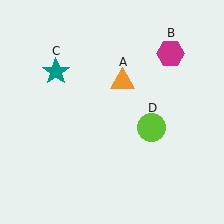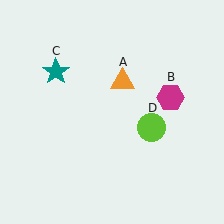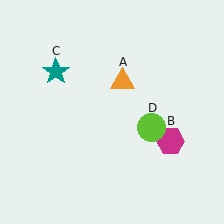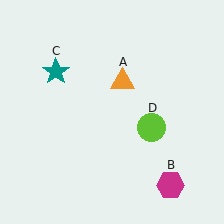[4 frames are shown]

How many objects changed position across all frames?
1 object changed position: magenta hexagon (object B).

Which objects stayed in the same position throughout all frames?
Orange triangle (object A) and teal star (object C) and lime circle (object D) remained stationary.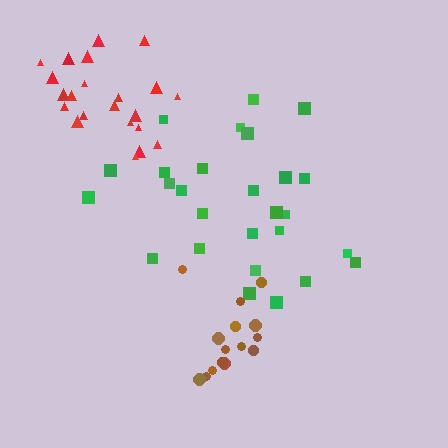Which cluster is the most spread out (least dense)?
Green.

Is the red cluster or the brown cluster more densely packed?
Brown.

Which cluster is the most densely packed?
Brown.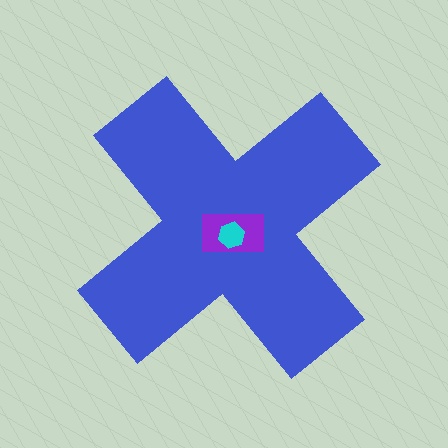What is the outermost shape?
The blue cross.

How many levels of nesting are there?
3.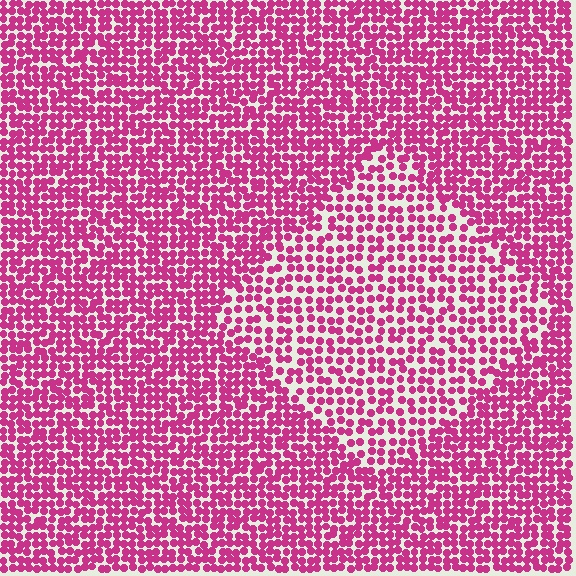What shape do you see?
I see a diamond.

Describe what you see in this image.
The image contains small magenta elements arranged at two different densities. A diamond-shaped region is visible where the elements are less densely packed than the surrounding area.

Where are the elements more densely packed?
The elements are more densely packed outside the diamond boundary.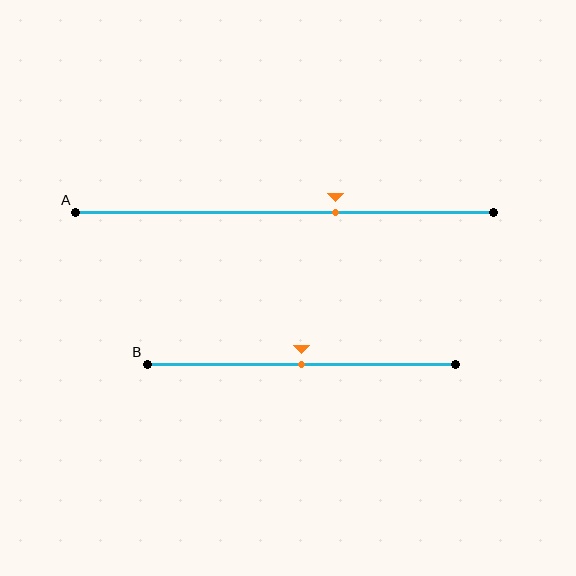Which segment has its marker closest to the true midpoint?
Segment B has its marker closest to the true midpoint.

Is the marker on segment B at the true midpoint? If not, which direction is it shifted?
Yes, the marker on segment B is at the true midpoint.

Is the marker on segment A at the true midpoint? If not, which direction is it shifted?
No, the marker on segment A is shifted to the right by about 12% of the segment length.